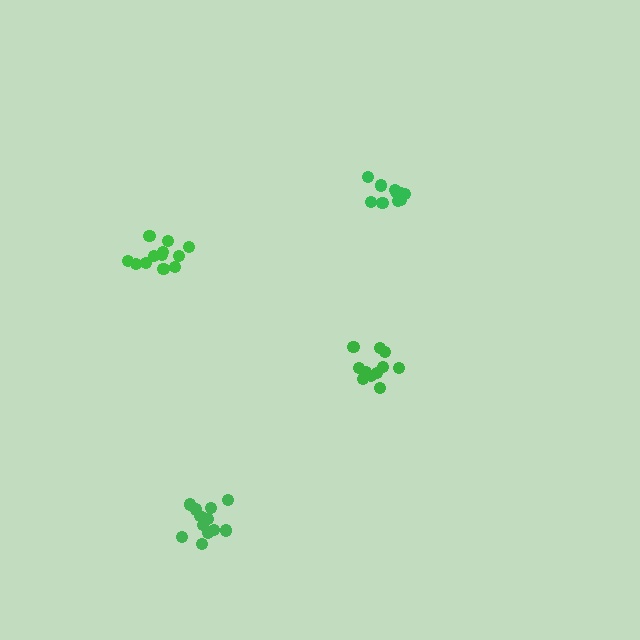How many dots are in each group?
Group 1: 14 dots, Group 2: 11 dots, Group 3: 12 dots, Group 4: 10 dots (47 total).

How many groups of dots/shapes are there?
There are 4 groups.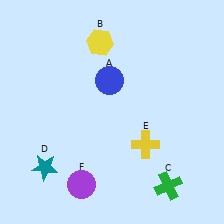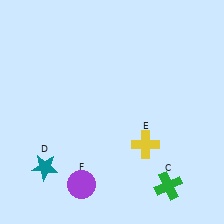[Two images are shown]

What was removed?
The yellow hexagon (B), the blue circle (A) were removed in Image 2.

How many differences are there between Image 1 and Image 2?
There are 2 differences between the two images.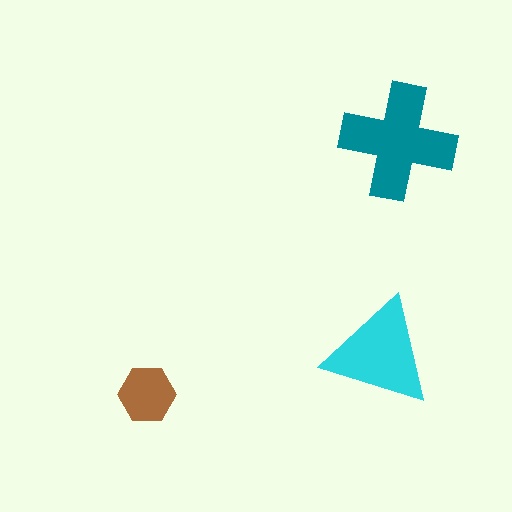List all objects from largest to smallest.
The teal cross, the cyan triangle, the brown hexagon.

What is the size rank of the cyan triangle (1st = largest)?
2nd.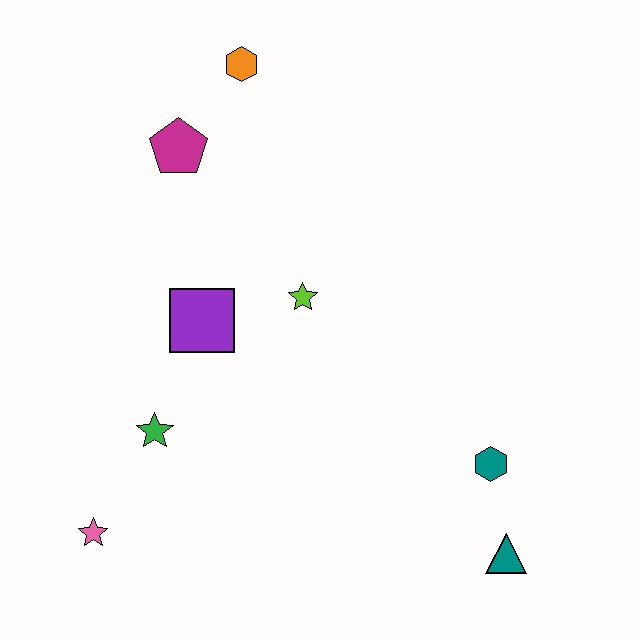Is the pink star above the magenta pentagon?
No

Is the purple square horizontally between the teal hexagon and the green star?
Yes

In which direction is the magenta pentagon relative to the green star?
The magenta pentagon is above the green star.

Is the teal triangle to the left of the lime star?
No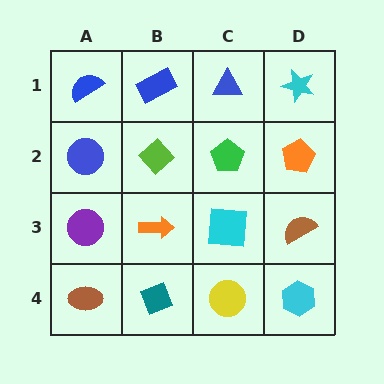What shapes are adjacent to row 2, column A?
A blue semicircle (row 1, column A), a purple circle (row 3, column A), a lime diamond (row 2, column B).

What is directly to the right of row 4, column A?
A teal diamond.